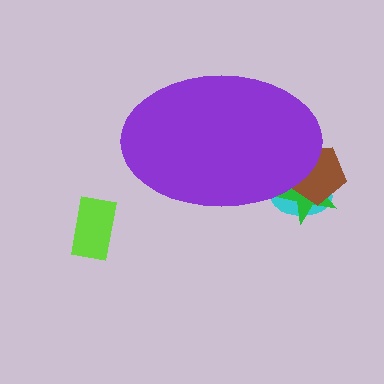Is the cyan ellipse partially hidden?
Yes, the cyan ellipse is partially hidden behind the purple ellipse.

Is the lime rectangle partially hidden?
No, the lime rectangle is fully visible.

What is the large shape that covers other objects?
A purple ellipse.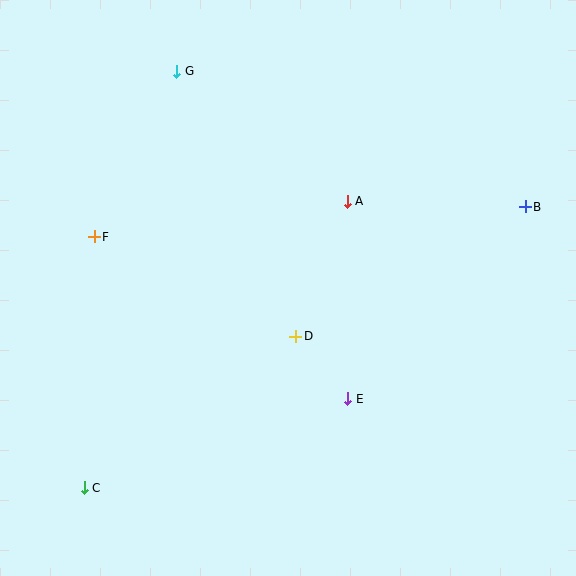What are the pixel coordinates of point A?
Point A is at (347, 201).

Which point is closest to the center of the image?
Point D at (296, 336) is closest to the center.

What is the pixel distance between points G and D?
The distance between G and D is 290 pixels.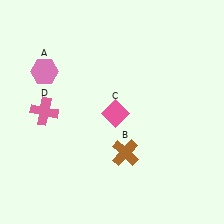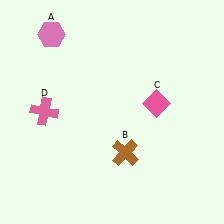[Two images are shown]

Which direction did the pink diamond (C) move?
The pink diamond (C) moved right.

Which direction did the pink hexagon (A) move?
The pink hexagon (A) moved up.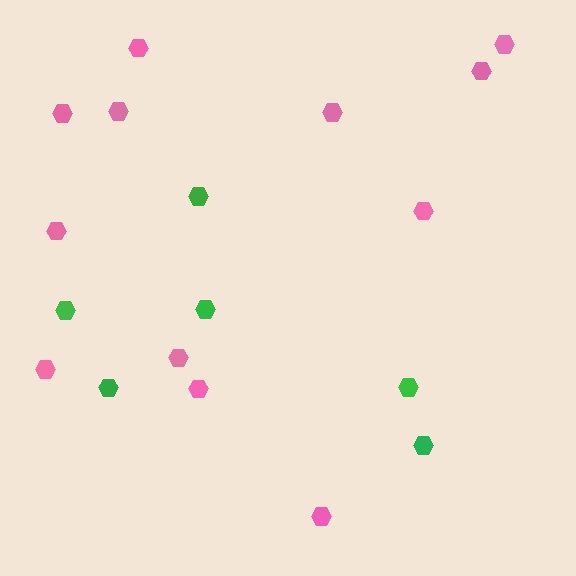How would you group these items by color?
There are 2 groups: one group of green hexagons (6) and one group of pink hexagons (12).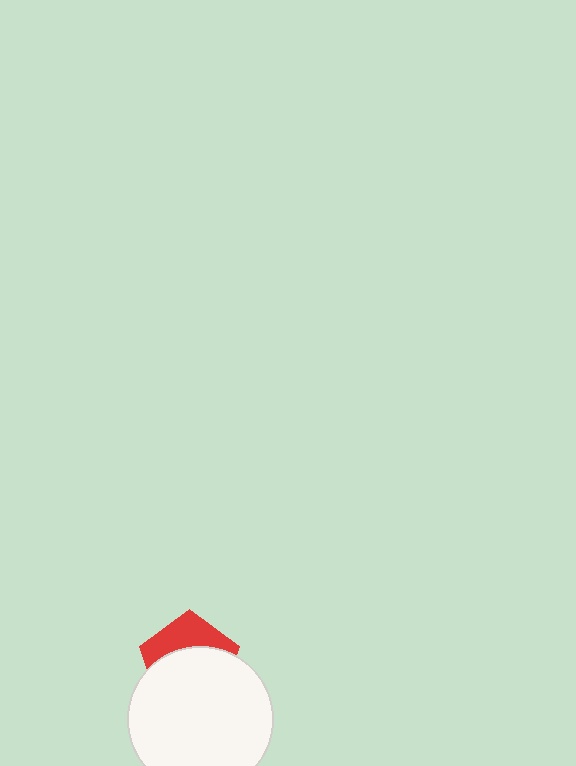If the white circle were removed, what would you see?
You would see the complete red pentagon.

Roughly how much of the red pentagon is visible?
A small part of it is visible (roughly 37%).